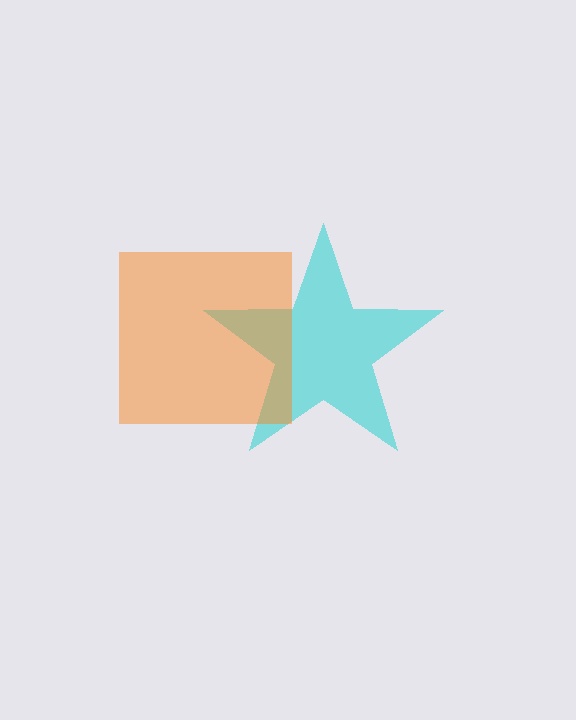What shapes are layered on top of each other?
The layered shapes are: a cyan star, an orange square.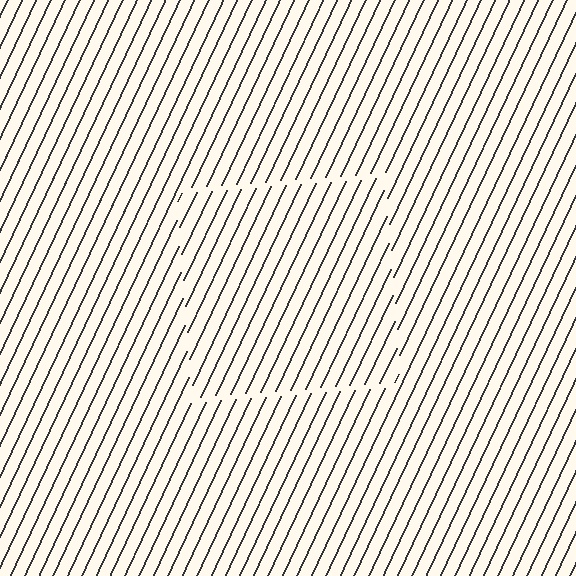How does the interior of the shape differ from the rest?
The interior of the shape contains the same grating, shifted by half a period — the contour is defined by the phase discontinuity where line-ends from the inner and outer gratings abut.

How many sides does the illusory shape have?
4 sides — the line-ends trace a square.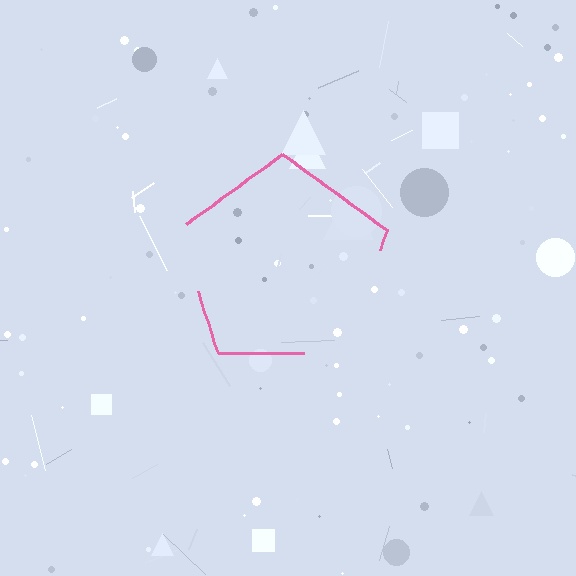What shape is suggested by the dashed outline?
The dashed outline suggests a pentagon.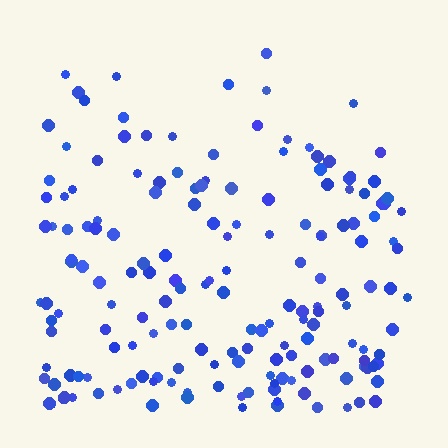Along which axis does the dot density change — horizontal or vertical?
Vertical.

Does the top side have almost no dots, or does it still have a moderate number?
Still a moderate number, just noticeably fewer than the bottom.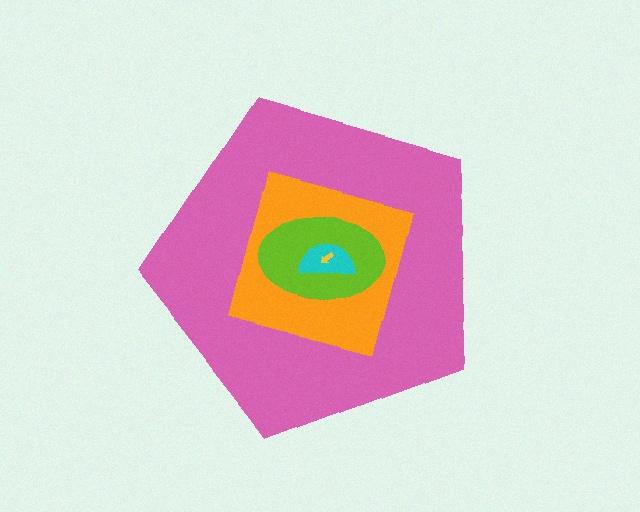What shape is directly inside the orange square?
The lime ellipse.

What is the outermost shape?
The pink pentagon.